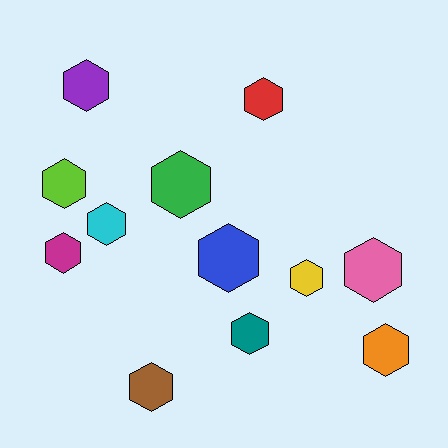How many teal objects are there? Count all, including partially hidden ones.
There is 1 teal object.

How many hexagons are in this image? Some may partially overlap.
There are 12 hexagons.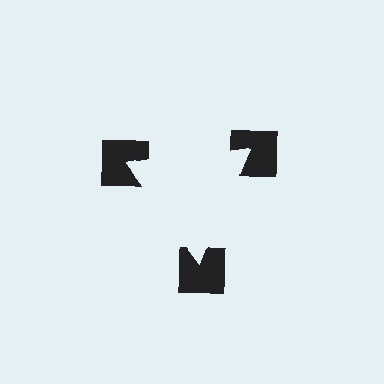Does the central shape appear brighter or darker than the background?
It typically appears slightly brighter than the background, even though no actual brightness change is drawn.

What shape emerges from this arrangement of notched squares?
An illusory triangle — its edges are inferred from the aligned wedge cuts in the notched squares, not physically drawn.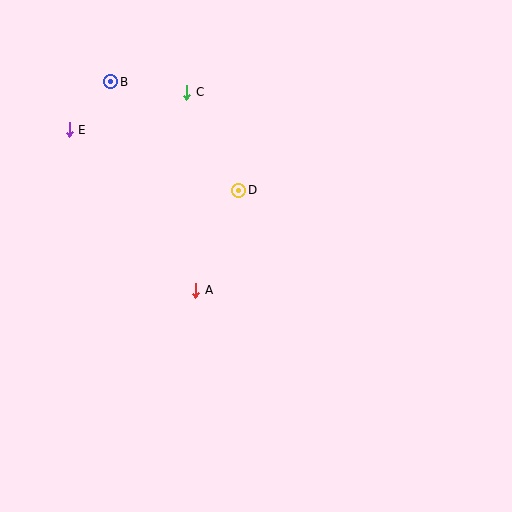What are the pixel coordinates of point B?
Point B is at (111, 82).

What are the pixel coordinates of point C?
Point C is at (187, 92).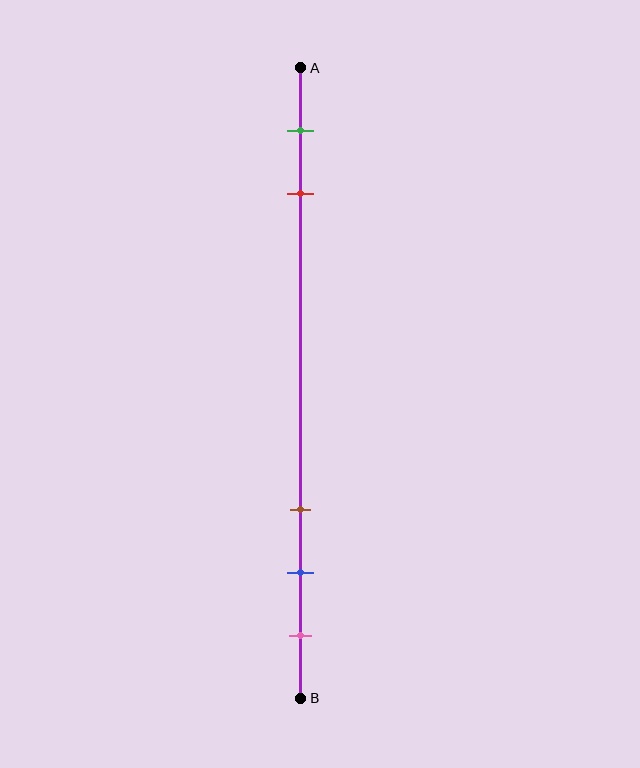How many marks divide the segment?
There are 5 marks dividing the segment.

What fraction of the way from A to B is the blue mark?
The blue mark is approximately 80% (0.8) of the way from A to B.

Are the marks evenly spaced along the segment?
No, the marks are not evenly spaced.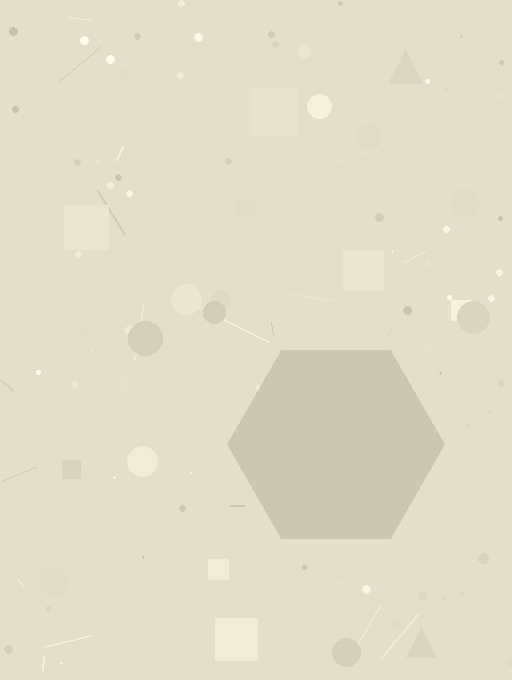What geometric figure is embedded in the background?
A hexagon is embedded in the background.